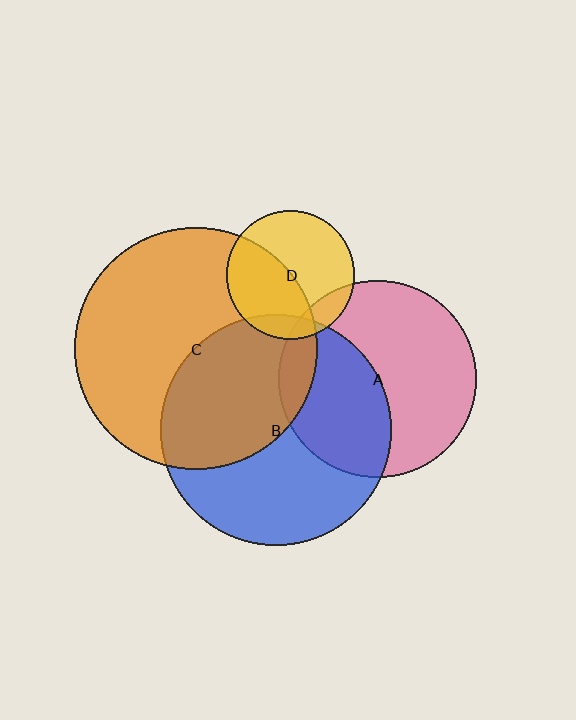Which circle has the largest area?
Circle C (orange).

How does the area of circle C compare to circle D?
Approximately 3.5 times.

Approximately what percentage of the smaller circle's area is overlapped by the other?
Approximately 45%.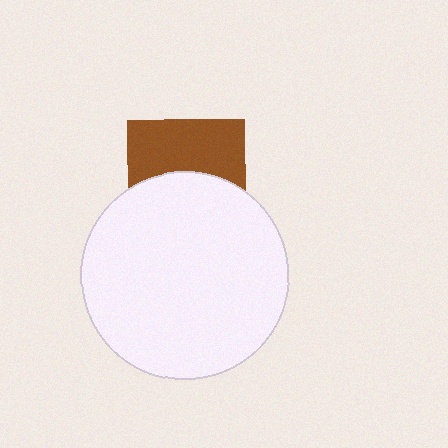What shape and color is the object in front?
The object in front is a white circle.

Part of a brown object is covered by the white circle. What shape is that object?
It is a square.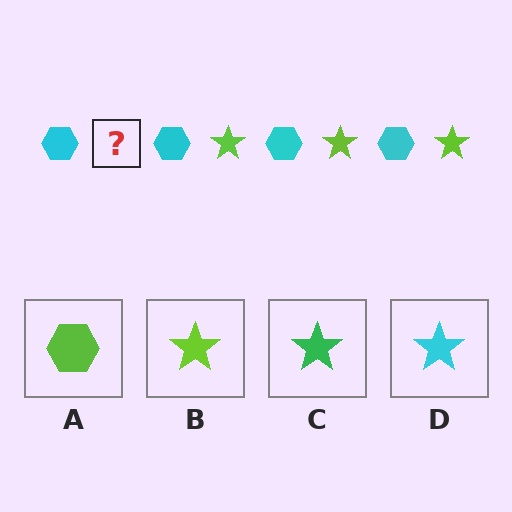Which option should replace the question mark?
Option B.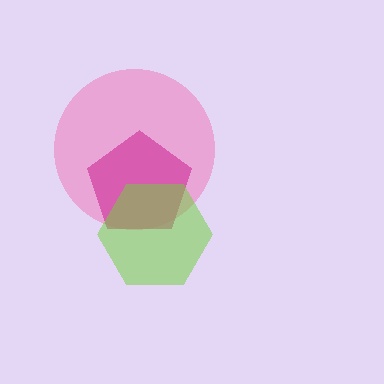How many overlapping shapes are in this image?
There are 3 overlapping shapes in the image.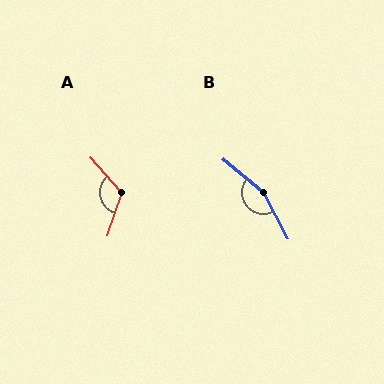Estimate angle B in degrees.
Approximately 158 degrees.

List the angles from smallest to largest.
A (120°), B (158°).